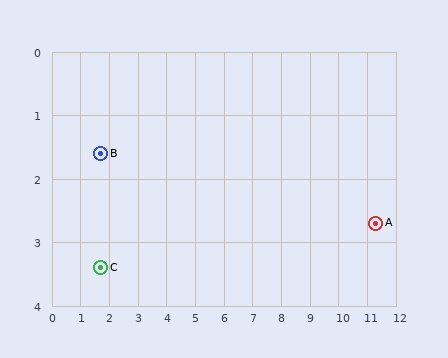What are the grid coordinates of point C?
Point C is at approximately (1.7, 3.4).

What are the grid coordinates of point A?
Point A is at approximately (11.3, 2.7).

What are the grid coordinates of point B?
Point B is at approximately (1.7, 1.6).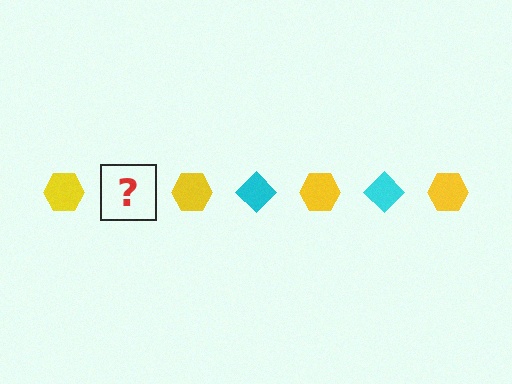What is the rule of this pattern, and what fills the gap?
The rule is that the pattern alternates between yellow hexagon and cyan diamond. The gap should be filled with a cyan diamond.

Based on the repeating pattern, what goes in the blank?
The blank should be a cyan diamond.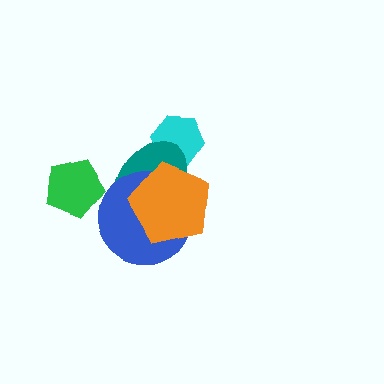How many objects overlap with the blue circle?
2 objects overlap with the blue circle.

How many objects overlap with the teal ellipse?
3 objects overlap with the teal ellipse.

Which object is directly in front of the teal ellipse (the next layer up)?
The blue circle is directly in front of the teal ellipse.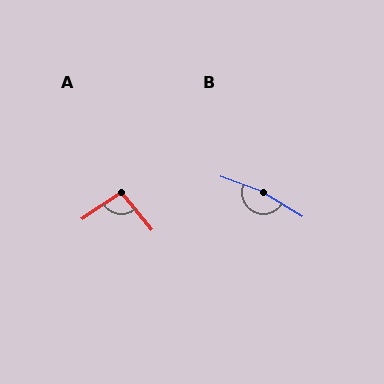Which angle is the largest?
B, at approximately 169 degrees.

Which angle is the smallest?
A, at approximately 96 degrees.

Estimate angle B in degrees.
Approximately 169 degrees.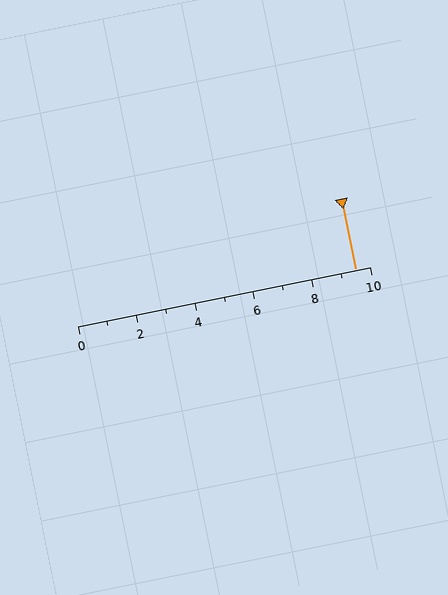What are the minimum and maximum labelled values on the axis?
The axis runs from 0 to 10.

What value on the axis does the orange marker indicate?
The marker indicates approximately 9.5.